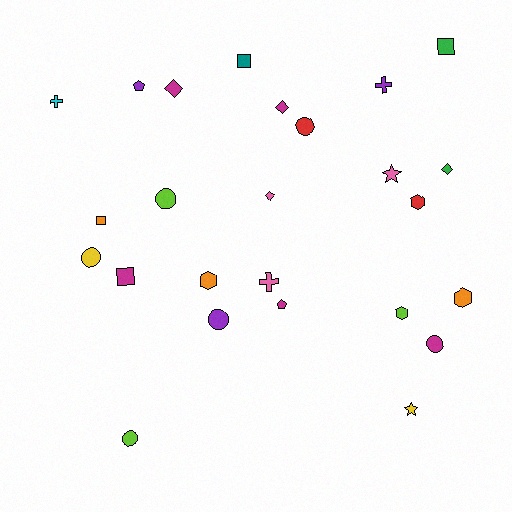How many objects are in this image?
There are 25 objects.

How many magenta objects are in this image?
There are 5 magenta objects.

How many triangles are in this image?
There are no triangles.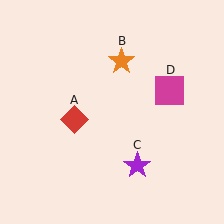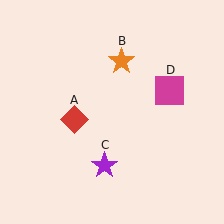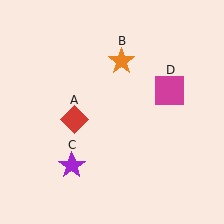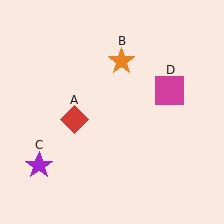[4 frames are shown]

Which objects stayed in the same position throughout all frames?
Red diamond (object A) and orange star (object B) and magenta square (object D) remained stationary.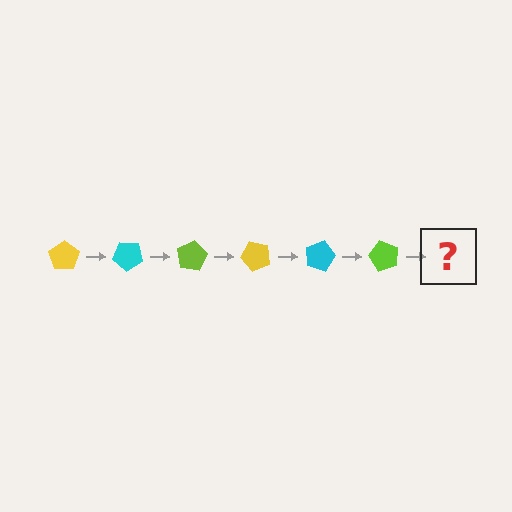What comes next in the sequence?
The next element should be a yellow pentagon, rotated 240 degrees from the start.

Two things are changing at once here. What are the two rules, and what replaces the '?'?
The two rules are that it rotates 40 degrees each step and the color cycles through yellow, cyan, and lime. The '?' should be a yellow pentagon, rotated 240 degrees from the start.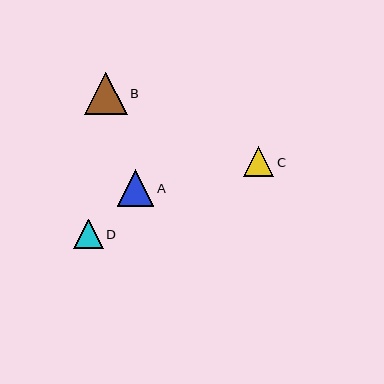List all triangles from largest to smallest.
From largest to smallest: B, A, C, D.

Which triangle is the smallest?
Triangle D is the smallest with a size of approximately 30 pixels.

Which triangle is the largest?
Triangle B is the largest with a size of approximately 42 pixels.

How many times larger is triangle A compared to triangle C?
Triangle A is approximately 1.2 times the size of triangle C.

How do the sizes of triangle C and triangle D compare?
Triangle C and triangle D are approximately the same size.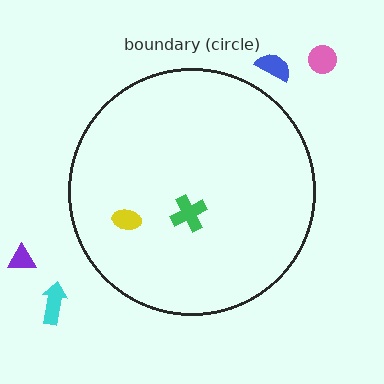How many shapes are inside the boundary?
2 inside, 4 outside.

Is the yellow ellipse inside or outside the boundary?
Inside.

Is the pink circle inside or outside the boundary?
Outside.